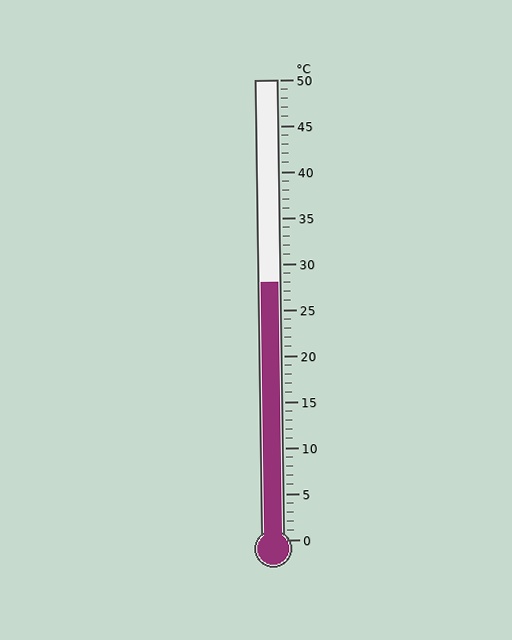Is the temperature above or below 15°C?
The temperature is above 15°C.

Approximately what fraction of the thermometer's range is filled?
The thermometer is filled to approximately 55% of its range.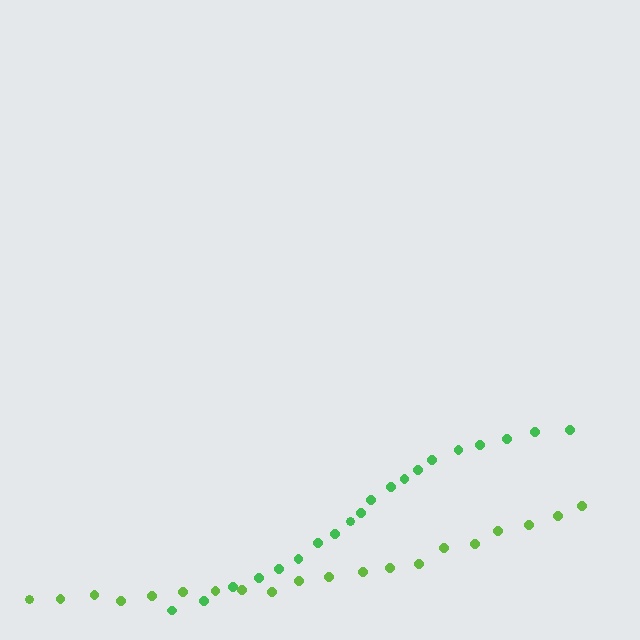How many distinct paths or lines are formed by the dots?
There are 2 distinct paths.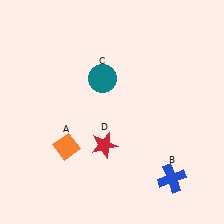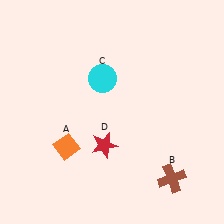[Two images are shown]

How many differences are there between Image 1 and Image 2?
There are 2 differences between the two images.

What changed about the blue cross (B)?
In Image 1, B is blue. In Image 2, it changed to brown.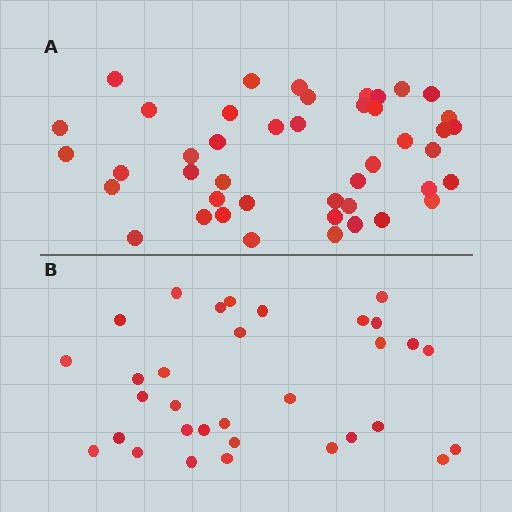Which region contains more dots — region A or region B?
Region A (the top region) has more dots.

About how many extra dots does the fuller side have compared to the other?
Region A has roughly 12 or so more dots than region B.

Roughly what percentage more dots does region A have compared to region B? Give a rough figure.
About 40% more.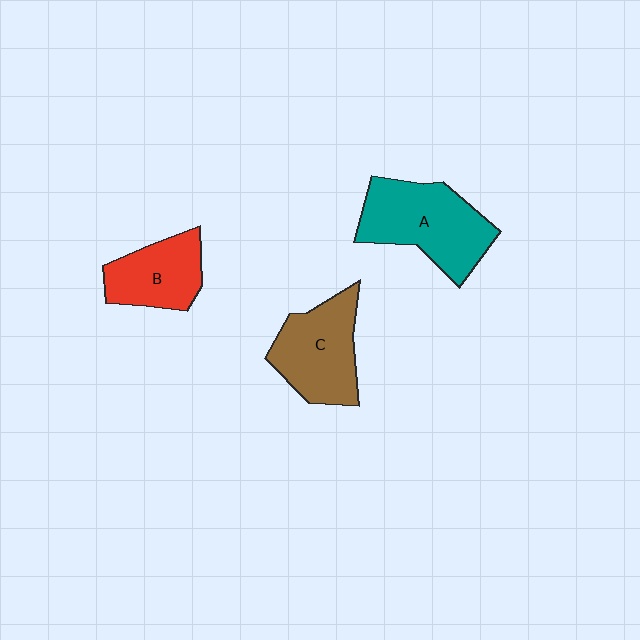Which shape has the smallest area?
Shape B (red).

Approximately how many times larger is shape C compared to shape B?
Approximately 1.3 times.